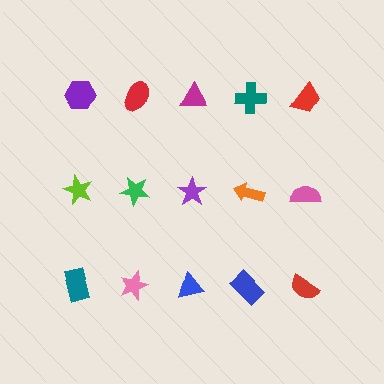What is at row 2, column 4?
An orange arrow.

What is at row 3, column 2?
A pink star.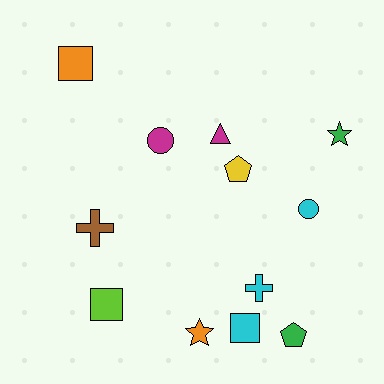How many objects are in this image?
There are 12 objects.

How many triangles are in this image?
There is 1 triangle.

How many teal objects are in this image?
There are no teal objects.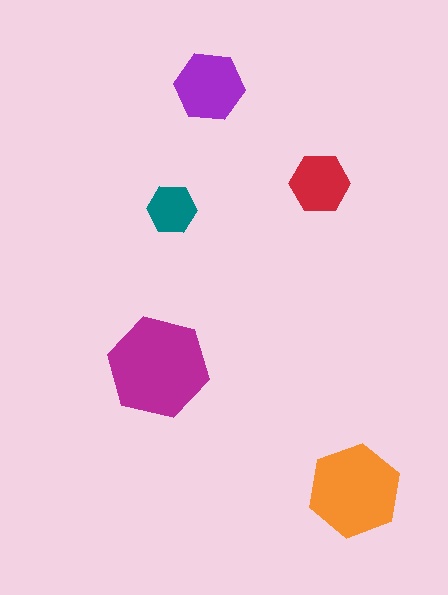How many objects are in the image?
There are 5 objects in the image.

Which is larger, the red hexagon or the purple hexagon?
The purple one.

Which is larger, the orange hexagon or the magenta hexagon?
The magenta one.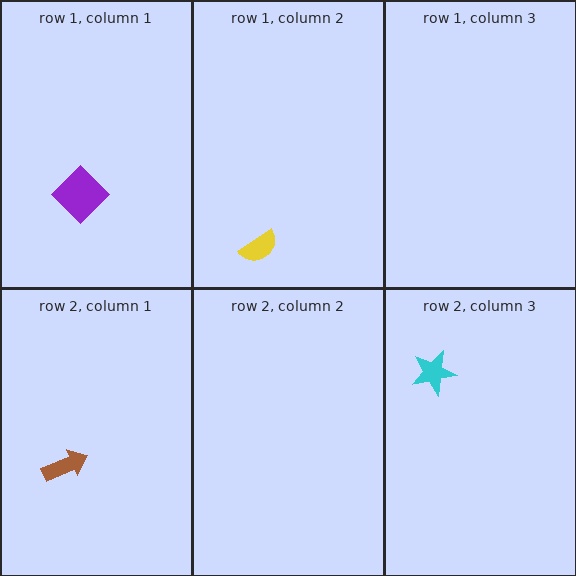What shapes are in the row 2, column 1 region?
The brown arrow.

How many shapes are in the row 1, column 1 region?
1.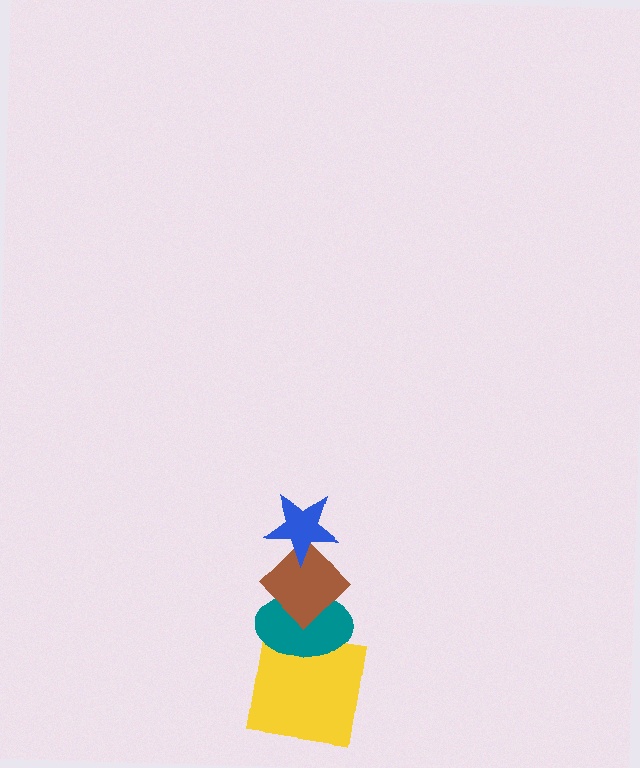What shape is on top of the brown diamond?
The blue star is on top of the brown diamond.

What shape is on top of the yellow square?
The teal ellipse is on top of the yellow square.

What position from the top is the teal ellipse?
The teal ellipse is 3rd from the top.